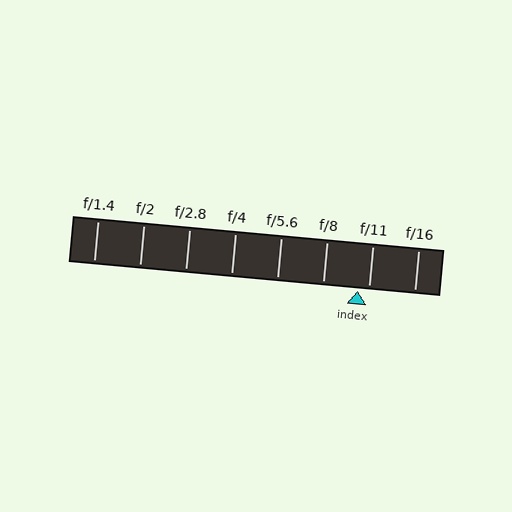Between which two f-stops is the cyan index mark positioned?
The index mark is between f/8 and f/11.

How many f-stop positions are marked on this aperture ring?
There are 8 f-stop positions marked.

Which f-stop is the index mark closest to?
The index mark is closest to f/11.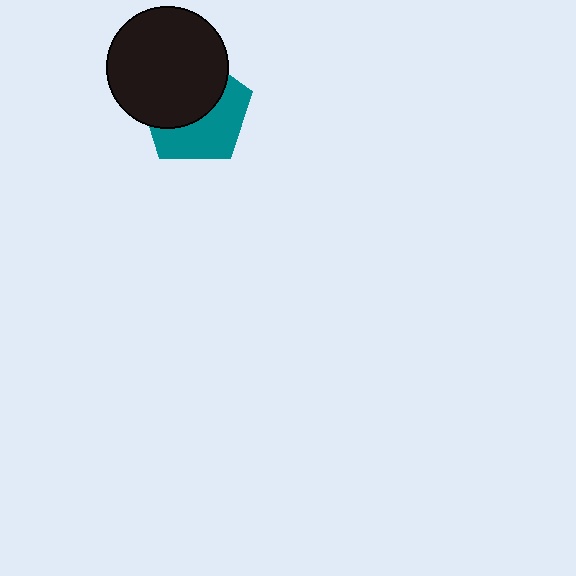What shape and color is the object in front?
The object in front is a black circle.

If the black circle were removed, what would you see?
You would see the complete teal pentagon.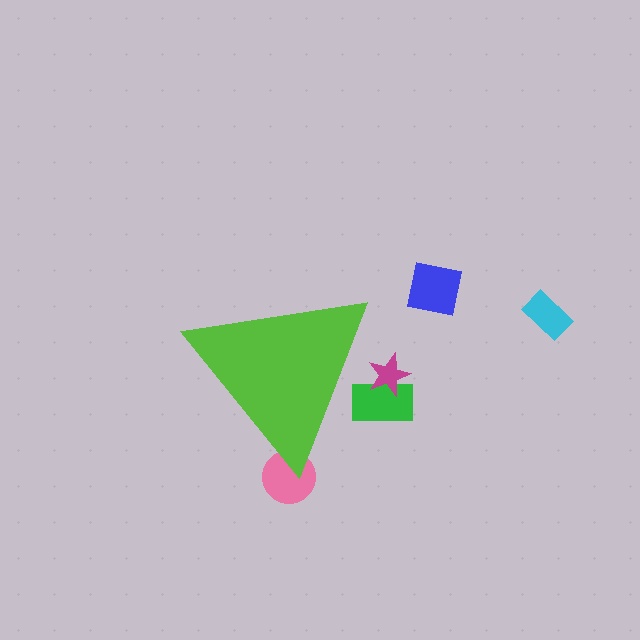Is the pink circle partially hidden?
Yes, the pink circle is partially hidden behind the lime triangle.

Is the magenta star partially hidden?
Yes, the magenta star is partially hidden behind the lime triangle.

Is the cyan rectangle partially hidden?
No, the cyan rectangle is fully visible.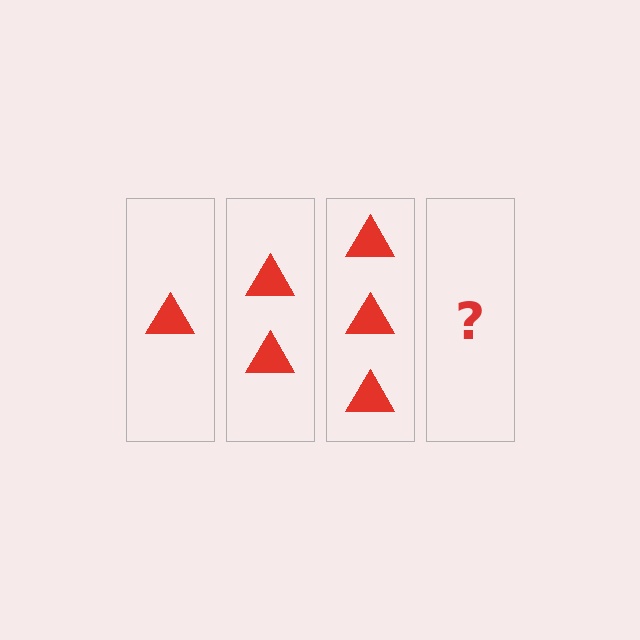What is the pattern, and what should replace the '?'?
The pattern is that each step adds one more triangle. The '?' should be 4 triangles.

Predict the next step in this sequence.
The next step is 4 triangles.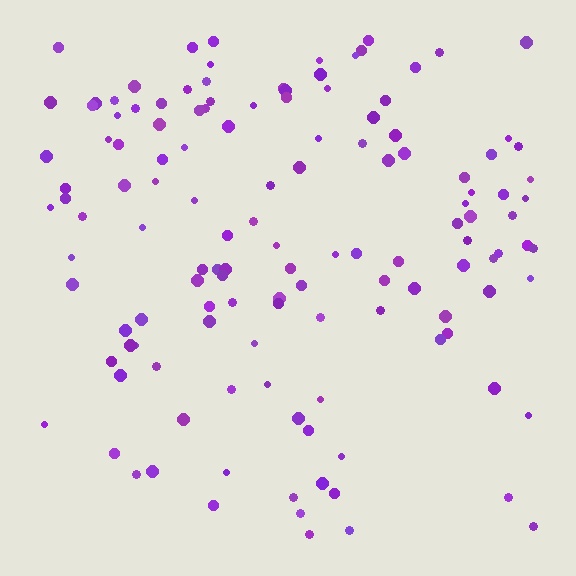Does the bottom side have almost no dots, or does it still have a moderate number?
Still a moderate number, just noticeably fewer than the top.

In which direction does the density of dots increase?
From bottom to top, with the top side densest.